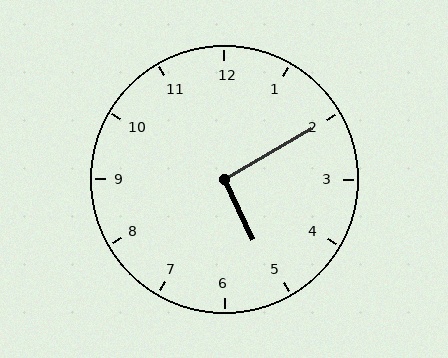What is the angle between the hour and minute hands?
Approximately 95 degrees.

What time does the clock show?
5:10.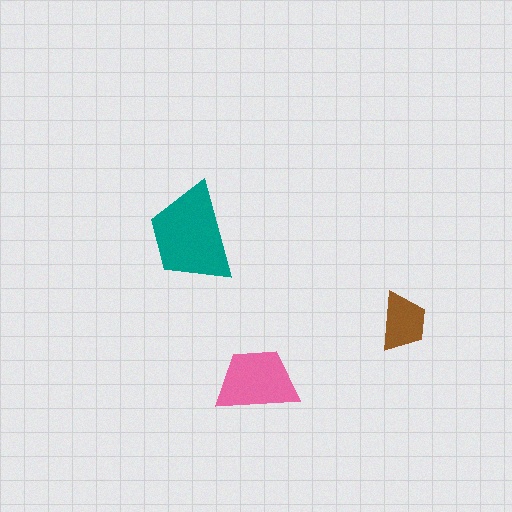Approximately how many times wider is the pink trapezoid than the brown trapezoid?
About 1.5 times wider.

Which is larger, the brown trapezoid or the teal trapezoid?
The teal one.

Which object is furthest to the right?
The brown trapezoid is rightmost.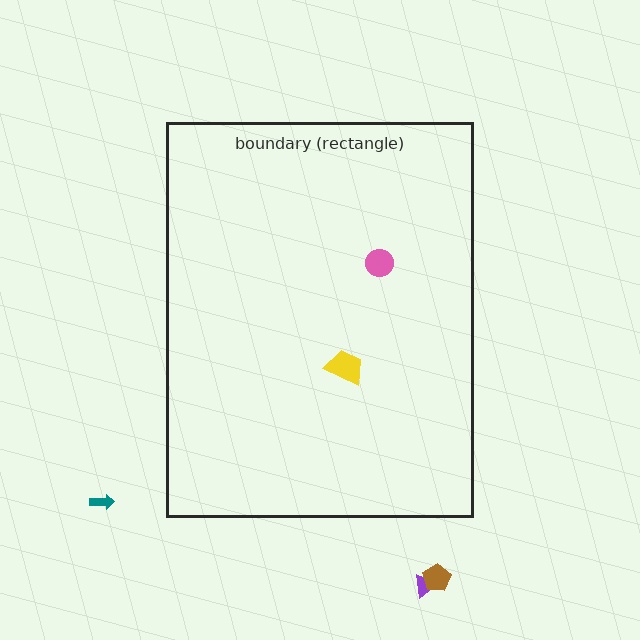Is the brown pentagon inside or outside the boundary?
Outside.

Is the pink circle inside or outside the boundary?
Inside.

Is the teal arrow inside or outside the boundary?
Outside.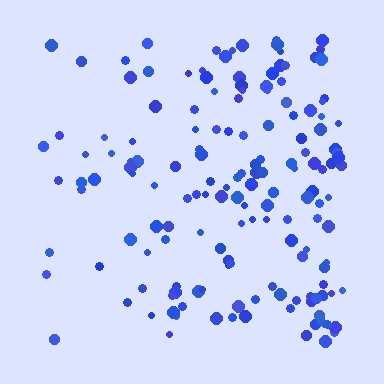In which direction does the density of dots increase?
From left to right, with the right side densest.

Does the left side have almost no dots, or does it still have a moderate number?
Still a moderate number, just noticeably fewer than the right.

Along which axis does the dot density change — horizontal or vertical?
Horizontal.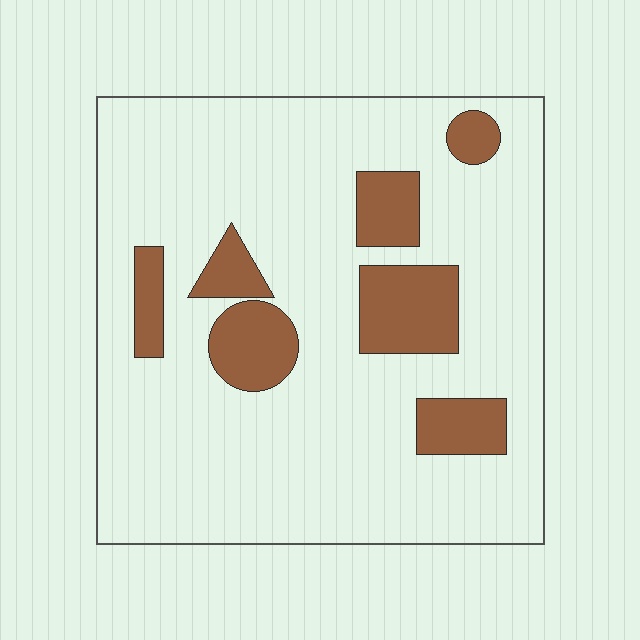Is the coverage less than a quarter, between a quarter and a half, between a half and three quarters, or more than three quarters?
Less than a quarter.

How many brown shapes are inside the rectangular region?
7.